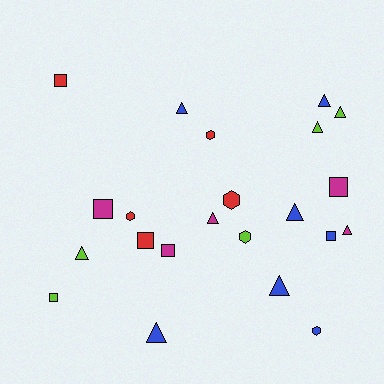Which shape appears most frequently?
Triangle, with 10 objects.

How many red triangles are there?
There are no red triangles.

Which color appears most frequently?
Blue, with 7 objects.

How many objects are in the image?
There are 22 objects.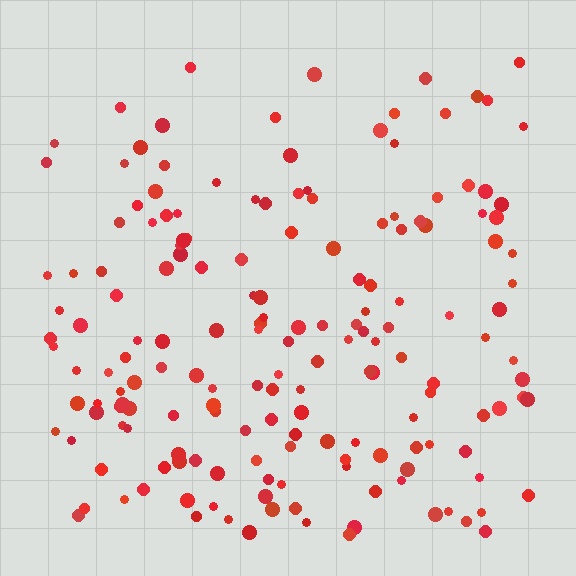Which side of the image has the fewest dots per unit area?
The top.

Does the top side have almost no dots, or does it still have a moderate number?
Still a moderate number, just noticeably fewer than the bottom.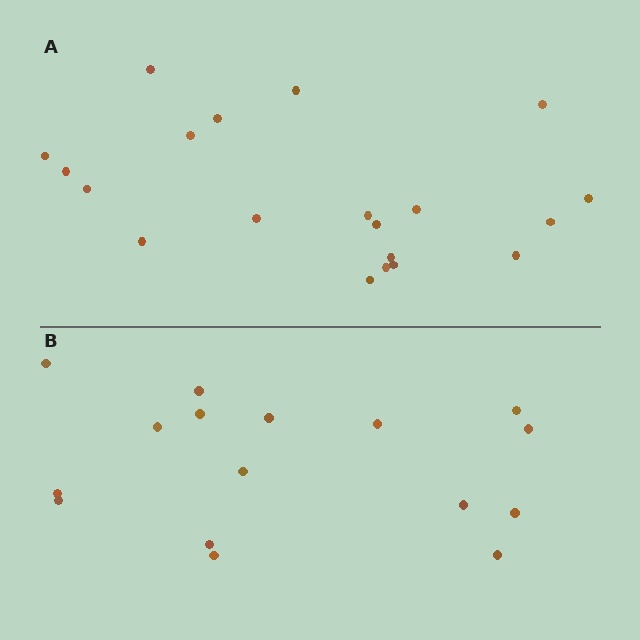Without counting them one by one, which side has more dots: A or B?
Region A (the top region) has more dots.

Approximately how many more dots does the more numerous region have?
Region A has about 4 more dots than region B.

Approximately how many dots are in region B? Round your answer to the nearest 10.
About 20 dots. (The exact count is 16, which rounds to 20.)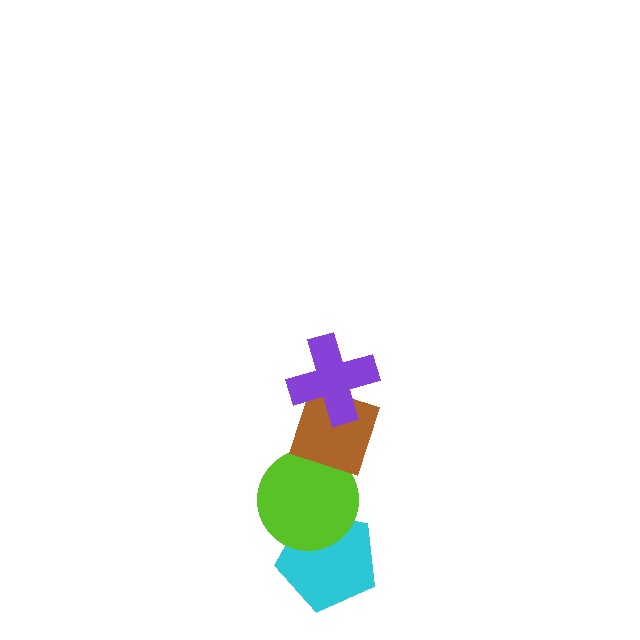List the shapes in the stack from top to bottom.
From top to bottom: the purple cross, the brown diamond, the lime circle, the cyan pentagon.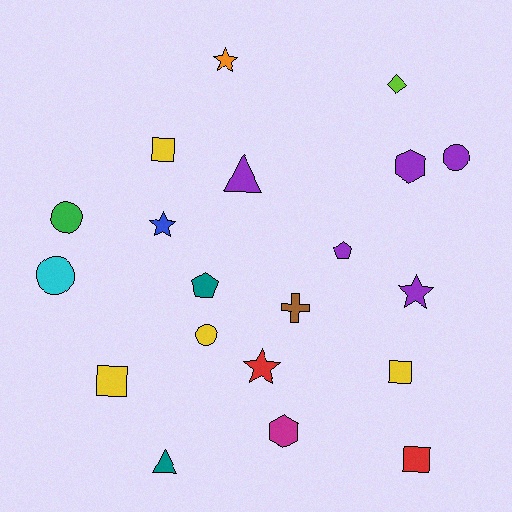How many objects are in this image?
There are 20 objects.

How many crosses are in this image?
There is 1 cross.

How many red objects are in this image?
There are 2 red objects.